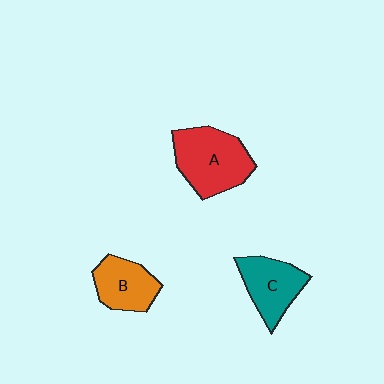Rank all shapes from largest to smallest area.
From largest to smallest: A (red), C (teal), B (orange).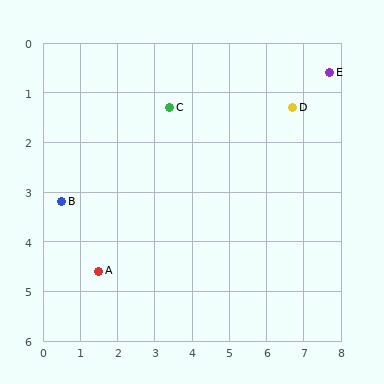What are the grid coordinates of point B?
Point B is at approximately (0.5, 3.2).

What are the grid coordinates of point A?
Point A is at approximately (1.5, 4.6).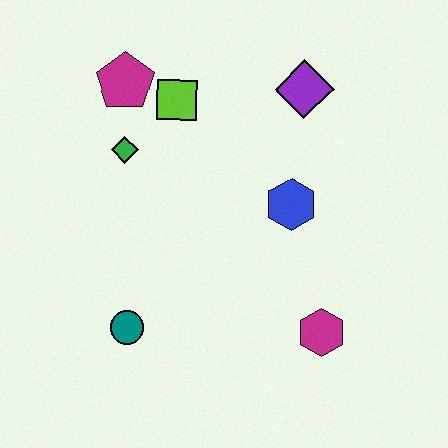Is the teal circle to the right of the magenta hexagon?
No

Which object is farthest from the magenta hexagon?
The magenta pentagon is farthest from the magenta hexagon.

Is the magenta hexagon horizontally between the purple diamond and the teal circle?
No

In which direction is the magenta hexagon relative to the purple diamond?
The magenta hexagon is below the purple diamond.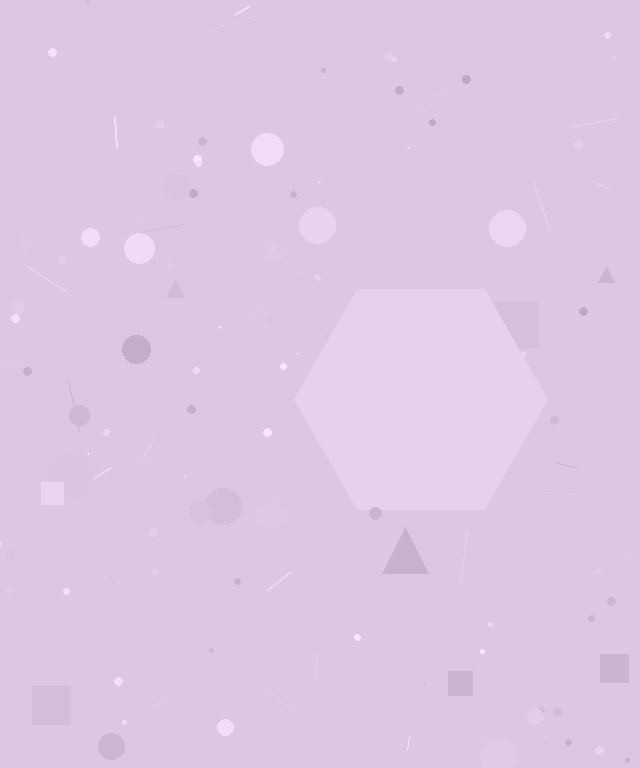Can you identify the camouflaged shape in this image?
The camouflaged shape is a hexagon.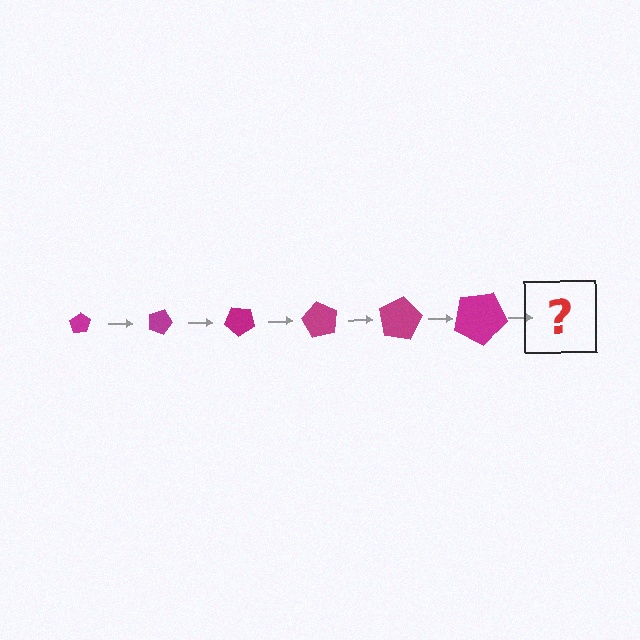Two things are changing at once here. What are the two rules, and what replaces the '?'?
The two rules are that the pentagon grows larger each step and it rotates 20 degrees each step. The '?' should be a pentagon, larger than the previous one and rotated 120 degrees from the start.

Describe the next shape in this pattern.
It should be a pentagon, larger than the previous one and rotated 120 degrees from the start.